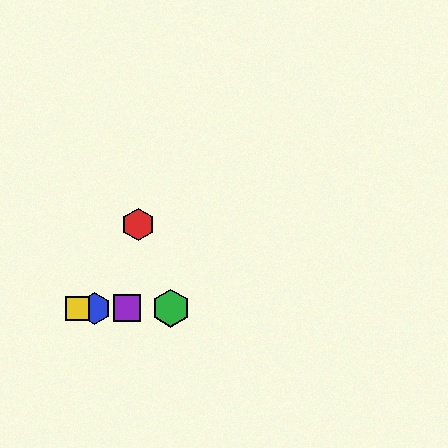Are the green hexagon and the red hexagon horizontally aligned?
No, the green hexagon is at y≈308 and the red hexagon is at y≈224.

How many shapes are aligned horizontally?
4 shapes (the blue hexagon, the green hexagon, the yellow square, the purple square) are aligned horizontally.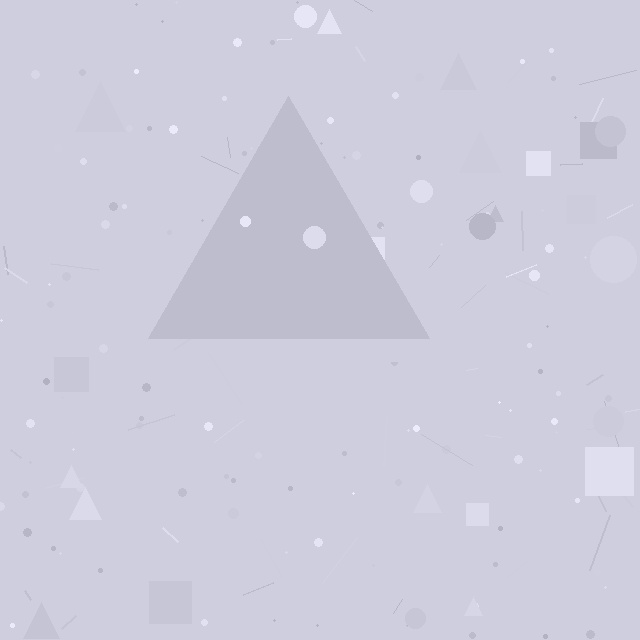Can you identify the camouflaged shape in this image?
The camouflaged shape is a triangle.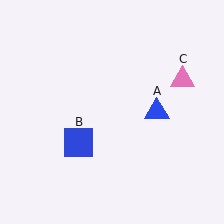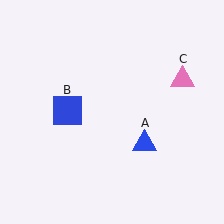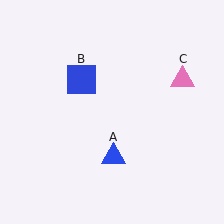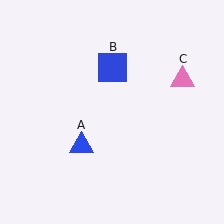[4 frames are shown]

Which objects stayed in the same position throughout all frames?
Pink triangle (object C) remained stationary.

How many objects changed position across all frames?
2 objects changed position: blue triangle (object A), blue square (object B).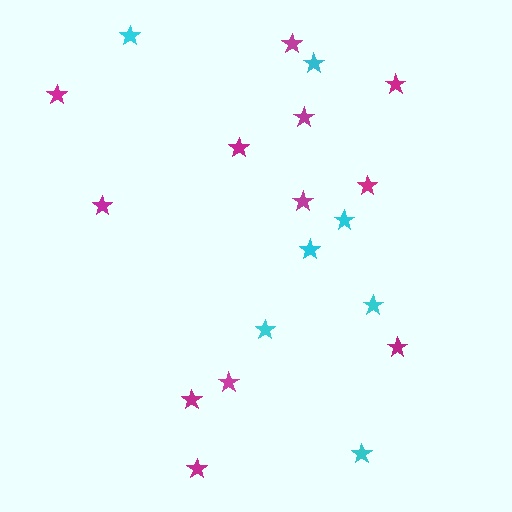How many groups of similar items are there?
There are 2 groups: one group of cyan stars (7) and one group of magenta stars (12).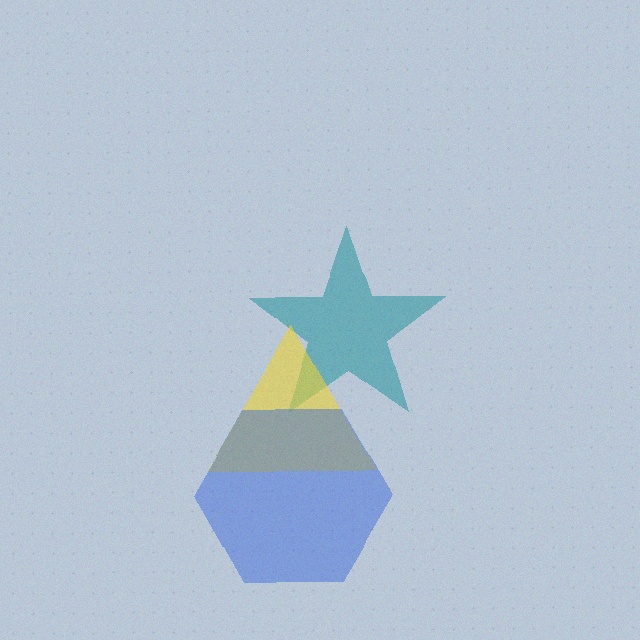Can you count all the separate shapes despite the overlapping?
Yes, there are 3 separate shapes.